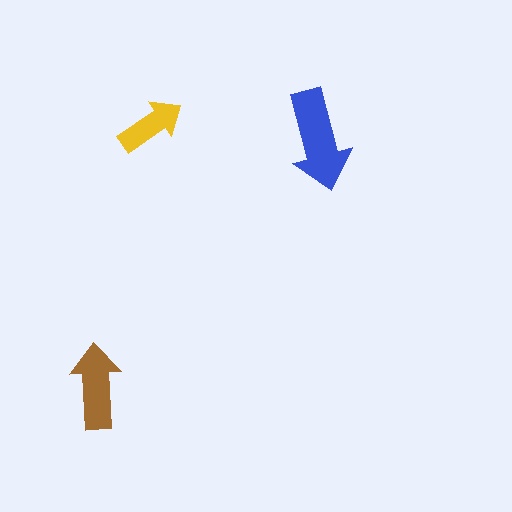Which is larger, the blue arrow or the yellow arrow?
The blue one.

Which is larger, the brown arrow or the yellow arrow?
The brown one.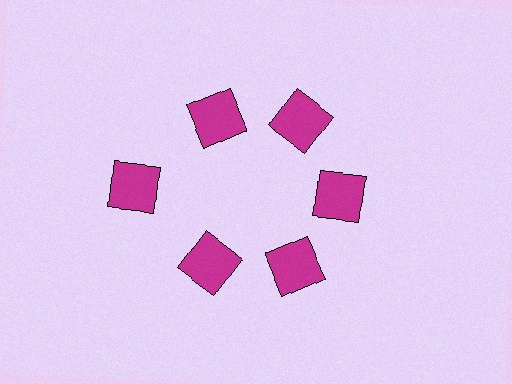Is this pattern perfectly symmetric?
No. The 6 magenta squares are arranged in a ring, but one element near the 9 o'clock position is pushed outward from the center, breaking the 6-fold rotational symmetry.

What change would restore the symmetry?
The symmetry would be restored by moving it inward, back onto the ring so that all 6 squares sit at equal angles and equal distance from the center.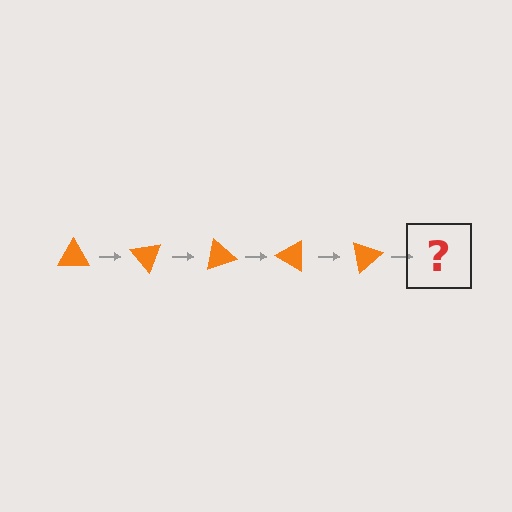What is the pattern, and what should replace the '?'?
The pattern is that the triangle rotates 50 degrees each step. The '?' should be an orange triangle rotated 250 degrees.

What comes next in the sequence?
The next element should be an orange triangle rotated 250 degrees.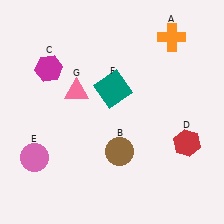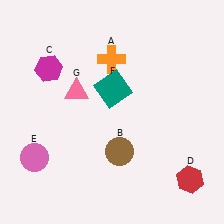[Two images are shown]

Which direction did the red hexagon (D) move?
The red hexagon (D) moved down.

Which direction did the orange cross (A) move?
The orange cross (A) moved left.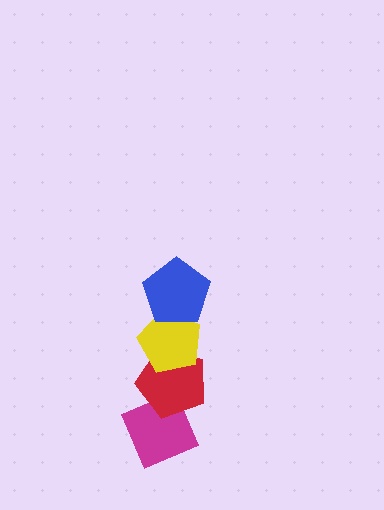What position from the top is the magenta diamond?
The magenta diamond is 4th from the top.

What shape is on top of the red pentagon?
The yellow pentagon is on top of the red pentagon.